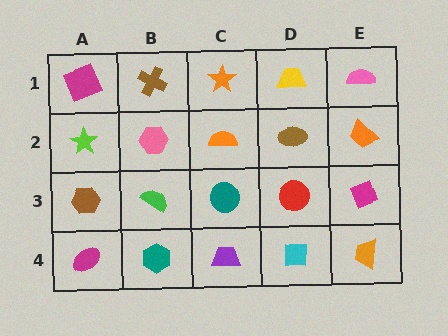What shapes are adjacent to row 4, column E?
A magenta diamond (row 3, column E), a cyan square (row 4, column D).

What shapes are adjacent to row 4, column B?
A green semicircle (row 3, column B), a magenta ellipse (row 4, column A), a purple trapezoid (row 4, column C).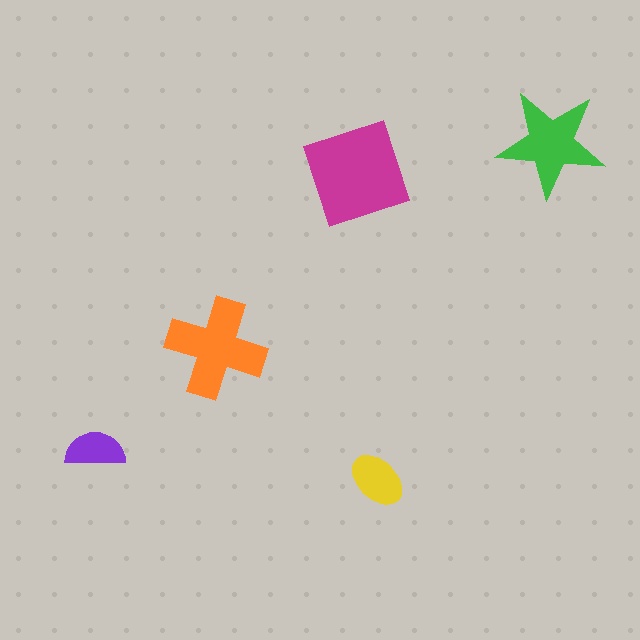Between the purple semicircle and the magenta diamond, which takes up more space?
The magenta diamond.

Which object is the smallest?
The purple semicircle.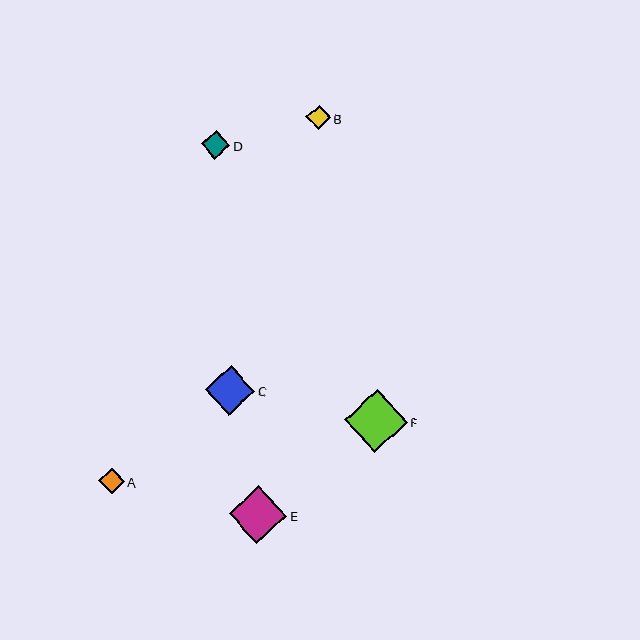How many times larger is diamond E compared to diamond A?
Diamond E is approximately 2.3 times the size of diamond A.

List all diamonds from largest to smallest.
From largest to smallest: F, E, C, D, A, B.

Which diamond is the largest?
Diamond F is the largest with a size of approximately 63 pixels.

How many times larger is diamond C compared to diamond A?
Diamond C is approximately 1.9 times the size of diamond A.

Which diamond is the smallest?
Diamond B is the smallest with a size of approximately 24 pixels.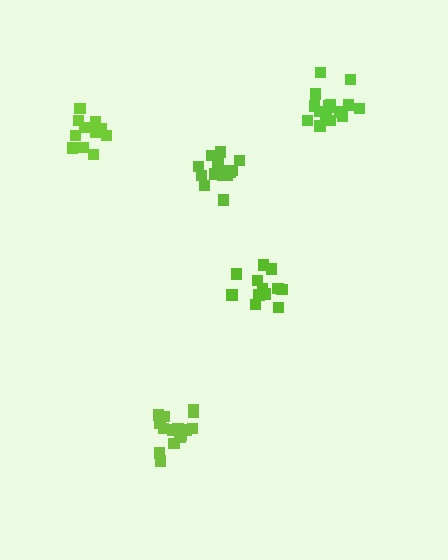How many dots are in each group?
Group 1: 12 dots, Group 2: 14 dots, Group 3: 16 dots, Group 4: 12 dots, Group 5: 17 dots (71 total).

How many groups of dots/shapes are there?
There are 5 groups.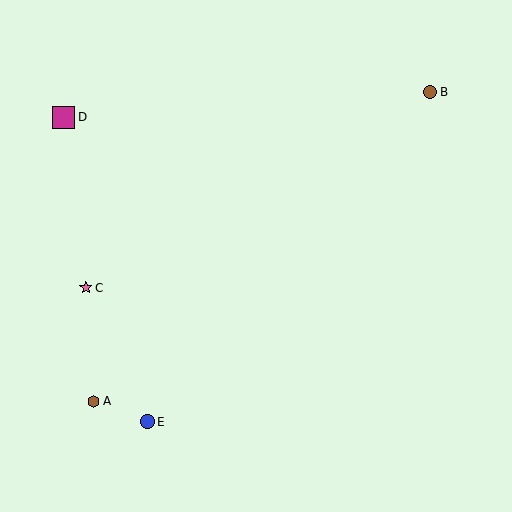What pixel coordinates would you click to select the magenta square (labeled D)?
Click at (63, 117) to select the magenta square D.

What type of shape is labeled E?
Shape E is a blue circle.